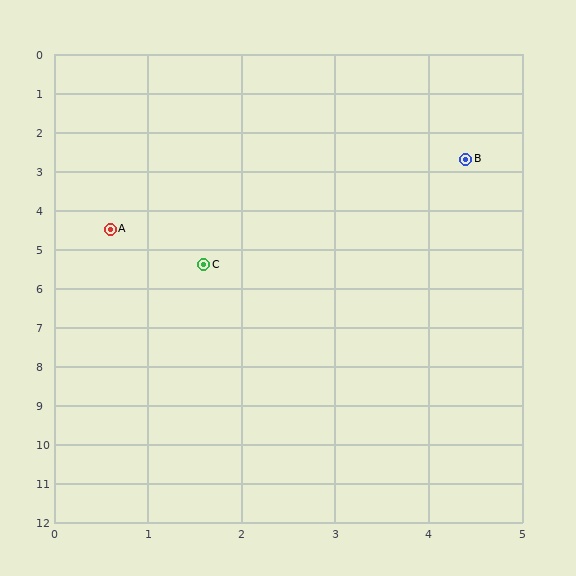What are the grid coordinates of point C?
Point C is at approximately (1.6, 5.4).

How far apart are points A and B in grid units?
Points A and B are about 4.2 grid units apart.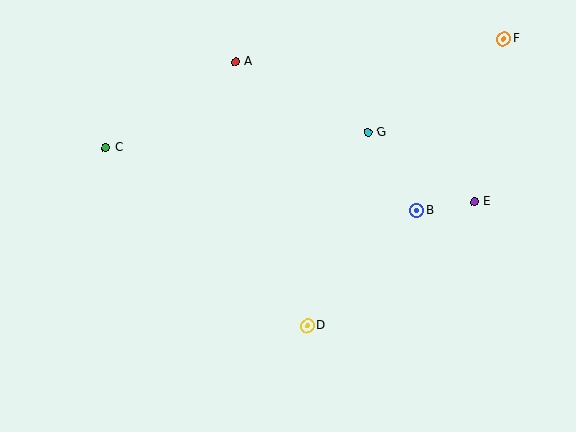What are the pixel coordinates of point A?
Point A is at (236, 62).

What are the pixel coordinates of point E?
Point E is at (474, 202).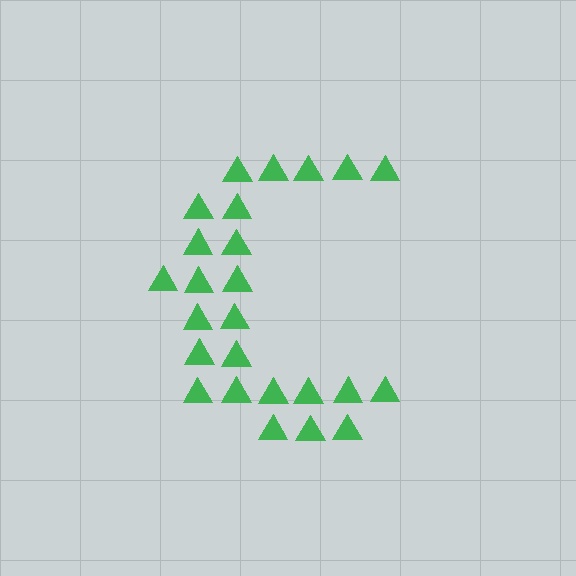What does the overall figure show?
The overall figure shows the letter C.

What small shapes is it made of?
It is made of small triangles.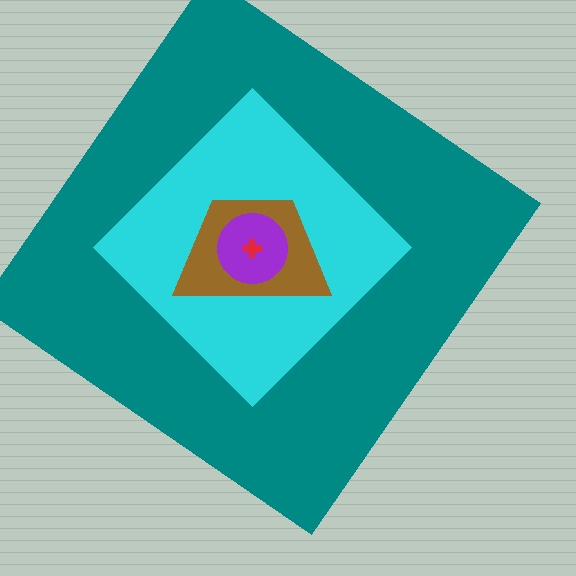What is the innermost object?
The red cross.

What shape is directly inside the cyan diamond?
The brown trapezoid.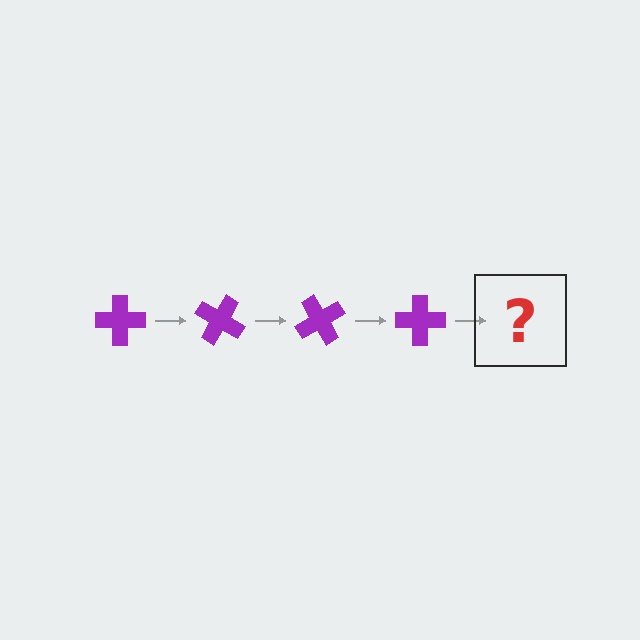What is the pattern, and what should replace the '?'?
The pattern is that the cross rotates 30 degrees each step. The '?' should be a purple cross rotated 120 degrees.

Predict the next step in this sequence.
The next step is a purple cross rotated 120 degrees.